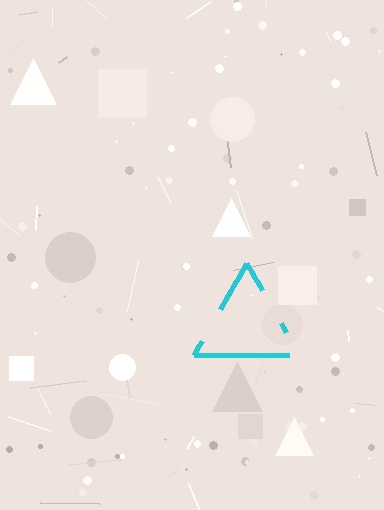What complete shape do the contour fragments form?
The contour fragments form a triangle.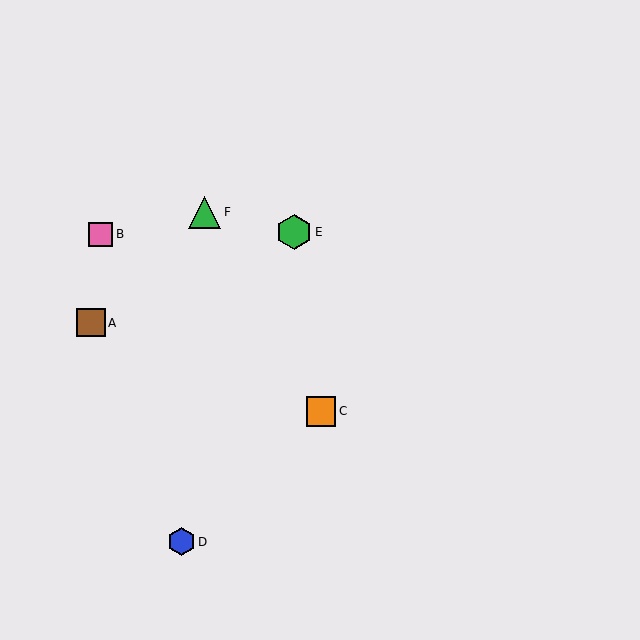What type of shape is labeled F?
Shape F is a green triangle.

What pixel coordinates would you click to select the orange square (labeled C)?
Click at (321, 411) to select the orange square C.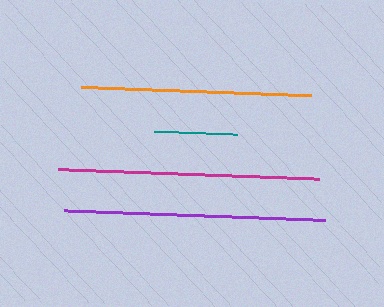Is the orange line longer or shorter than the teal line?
The orange line is longer than the teal line.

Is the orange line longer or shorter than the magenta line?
The magenta line is longer than the orange line.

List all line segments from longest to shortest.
From longest to shortest: purple, magenta, orange, teal.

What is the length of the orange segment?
The orange segment is approximately 230 pixels long.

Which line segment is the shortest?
The teal line is the shortest at approximately 82 pixels.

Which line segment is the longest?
The purple line is the longest at approximately 261 pixels.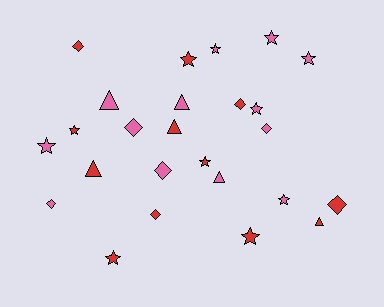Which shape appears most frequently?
Star, with 11 objects.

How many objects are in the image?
There are 25 objects.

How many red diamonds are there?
There are 4 red diamonds.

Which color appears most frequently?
Pink, with 13 objects.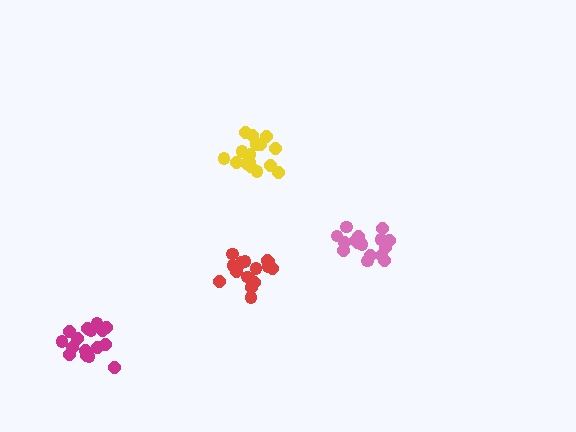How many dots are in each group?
Group 1: 16 dots, Group 2: 16 dots, Group 3: 16 dots, Group 4: 16 dots (64 total).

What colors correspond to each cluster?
The clusters are colored: yellow, red, pink, magenta.